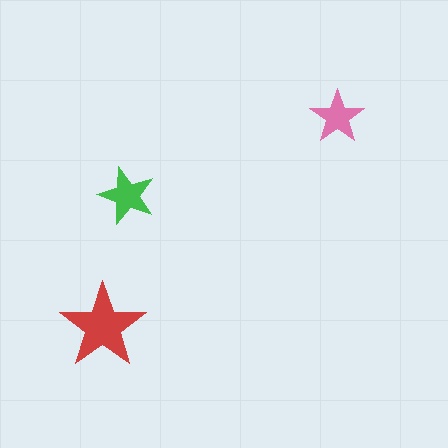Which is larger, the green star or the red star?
The red one.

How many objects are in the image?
There are 3 objects in the image.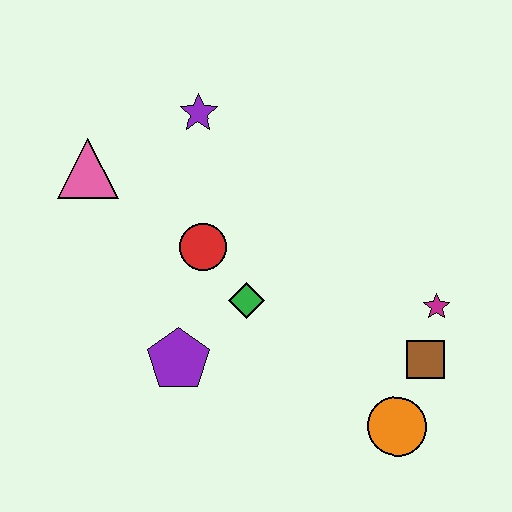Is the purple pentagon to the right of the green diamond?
No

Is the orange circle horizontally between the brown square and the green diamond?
Yes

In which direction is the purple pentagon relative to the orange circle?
The purple pentagon is to the left of the orange circle.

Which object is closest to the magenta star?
The brown square is closest to the magenta star.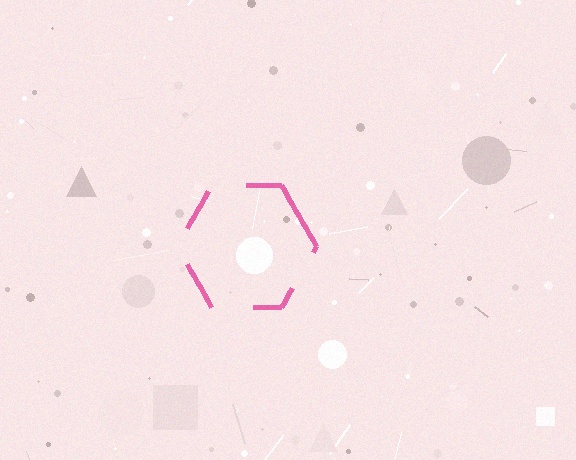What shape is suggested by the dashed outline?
The dashed outline suggests a hexagon.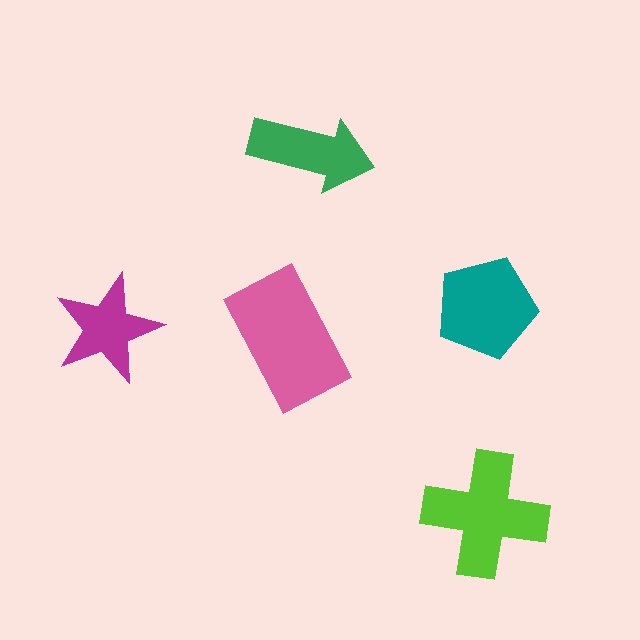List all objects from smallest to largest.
The magenta star, the green arrow, the teal pentagon, the lime cross, the pink rectangle.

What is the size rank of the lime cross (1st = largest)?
2nd.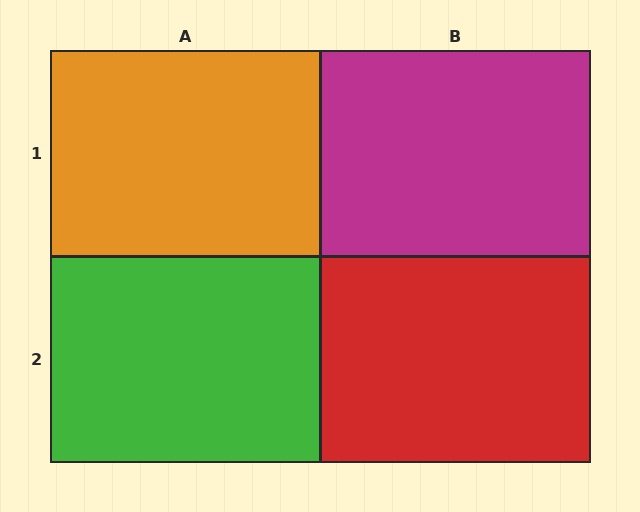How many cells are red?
1 cell is red.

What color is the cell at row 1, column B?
Magenta.